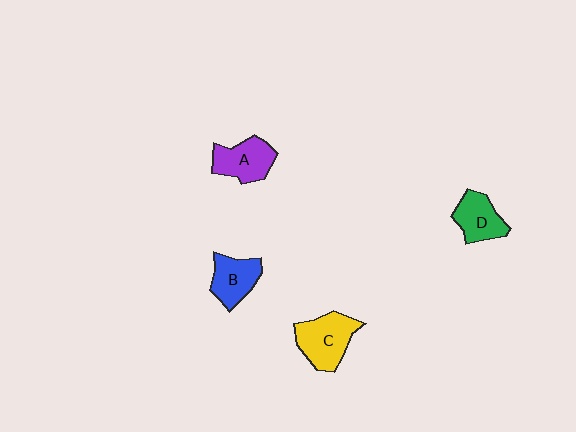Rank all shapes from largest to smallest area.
From largest to smallest: C (yellow), A (purple), B (blue), D (green).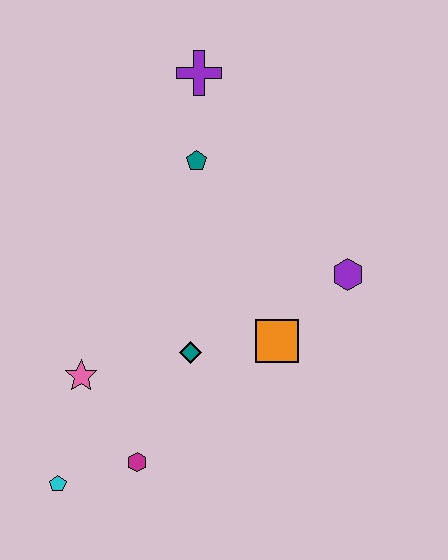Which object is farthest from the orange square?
The purple cross is farthest from the orange square.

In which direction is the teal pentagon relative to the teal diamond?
The teal pentagon is above the teal diamond.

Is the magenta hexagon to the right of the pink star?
Yes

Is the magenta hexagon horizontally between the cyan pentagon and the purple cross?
Yes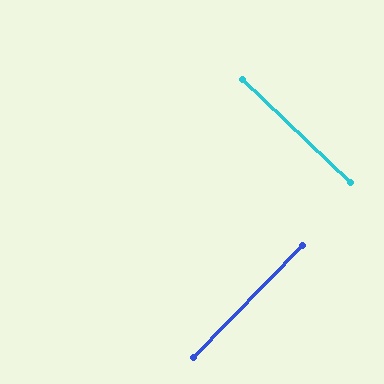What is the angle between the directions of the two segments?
Approximately 89 degrees.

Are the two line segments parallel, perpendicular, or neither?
Perpendicular — they meet at approximately 89°.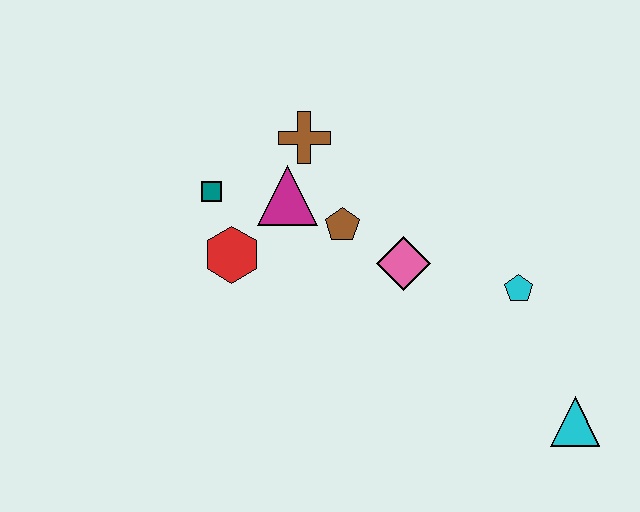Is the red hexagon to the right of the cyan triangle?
No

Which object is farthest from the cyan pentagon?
The teal square is farthest from the cyan pentagon.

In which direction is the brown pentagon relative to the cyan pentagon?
The brown pentagon is to the left of the cyan pentagon.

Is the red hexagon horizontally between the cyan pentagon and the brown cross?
No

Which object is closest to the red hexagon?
The teal square is closest to the red hexagon.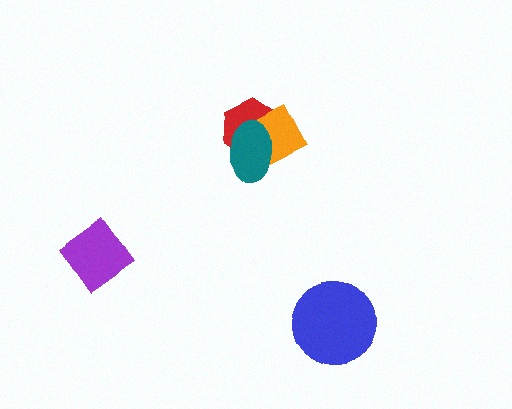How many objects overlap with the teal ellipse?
2 objects overlap with the teal ellipse.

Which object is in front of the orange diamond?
The teal ellipse is in front of the orange diamond.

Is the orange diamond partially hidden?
Yes, it is partially covered by another shape.